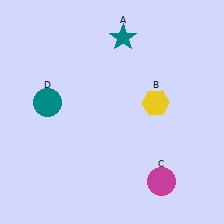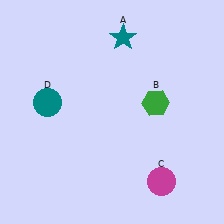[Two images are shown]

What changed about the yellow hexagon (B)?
In Image 1, B is yellow. In Image 2, it changed to green.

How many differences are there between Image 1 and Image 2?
There is 1 difference between the two images.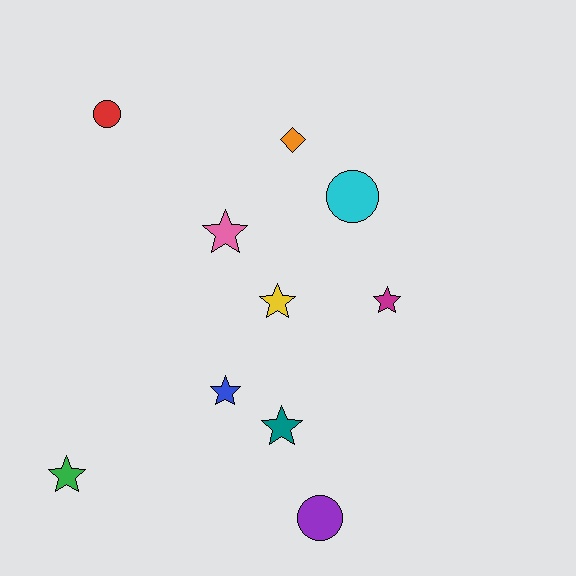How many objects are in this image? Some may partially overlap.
There are 10 objects.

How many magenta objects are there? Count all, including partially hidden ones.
There is 1 magenta object.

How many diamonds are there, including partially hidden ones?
There is 1 diamond.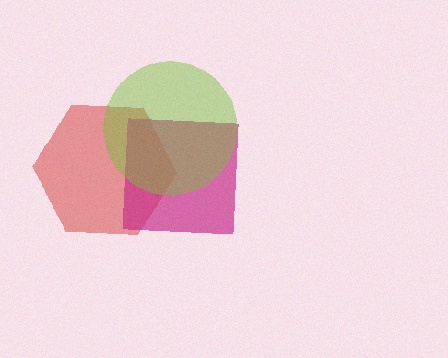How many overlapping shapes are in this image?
There are 3 overlapping shapes in the image.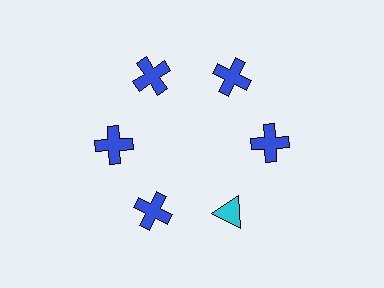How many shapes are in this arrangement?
There are 6 shapes arranged in a ring pattern.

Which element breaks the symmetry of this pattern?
The cyan triangle at roughly the 5 o'clock position breaks the symmetry. All other shapes are blue crosses.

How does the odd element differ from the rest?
It differs in both color (cyan instead of blue) and shape (triangle instead of cross).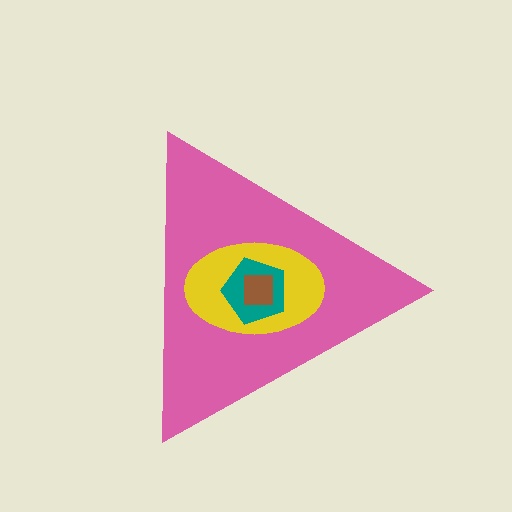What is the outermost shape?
The pink triangle.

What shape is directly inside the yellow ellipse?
The teal pentagon.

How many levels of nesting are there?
4.